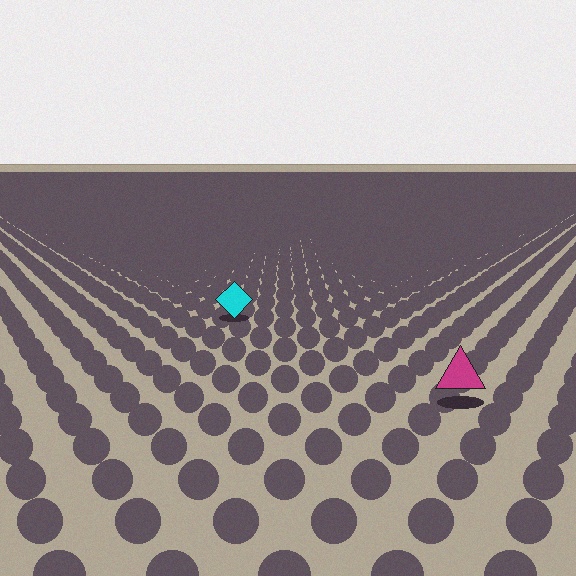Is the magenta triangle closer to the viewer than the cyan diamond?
Yes. The magenta triangle is closer — you can tell from the texture gradient: the ground texture is coarser near it.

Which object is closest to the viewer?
The magenta triangle is closest. The texture marks near it are larger and more spread out.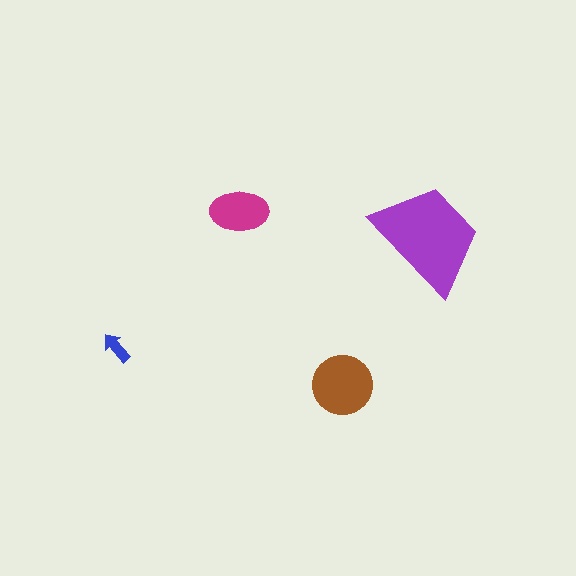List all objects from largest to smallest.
The purple trapezoid, the brown circle, the magenta ellipse, the blue arrow.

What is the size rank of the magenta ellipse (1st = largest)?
3rd.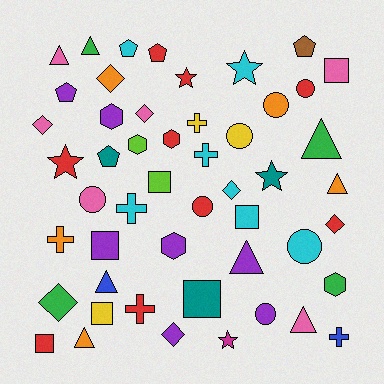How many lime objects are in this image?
There are 2 lime objects.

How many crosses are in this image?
There are 6 crosses.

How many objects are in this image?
There are 50 objects.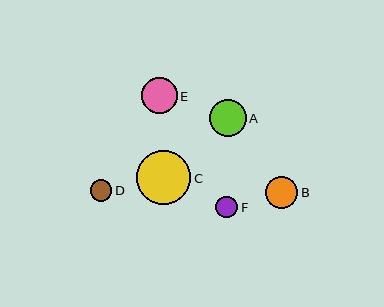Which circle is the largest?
Circle C is the largest with a size of approximately 54 pixels.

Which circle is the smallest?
Circle D is the smallest with a size of approximately 22 pixels.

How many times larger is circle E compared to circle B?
Circle E is approximately 1.1 times the size of circle B.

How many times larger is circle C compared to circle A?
Circle C is approximately 1.5 times the size of circle A.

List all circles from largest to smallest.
From largest to smallest: C, A, E, B, F, D.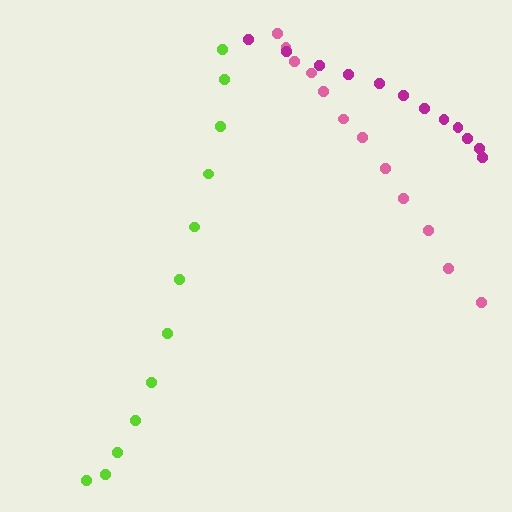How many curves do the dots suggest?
There are 3 distinct paths.